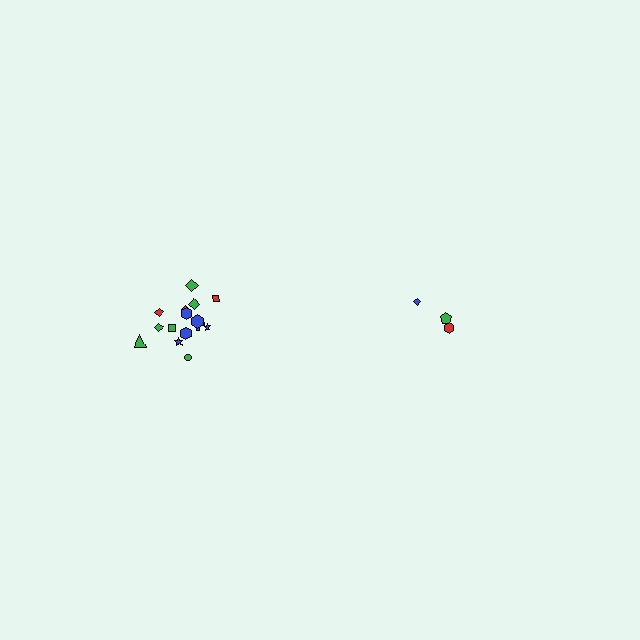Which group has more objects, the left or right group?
The left group.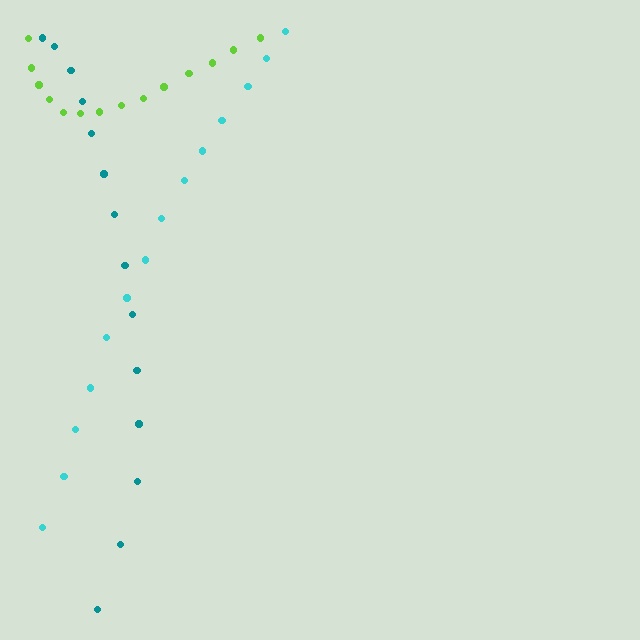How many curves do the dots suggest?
There are 3 distinct paths.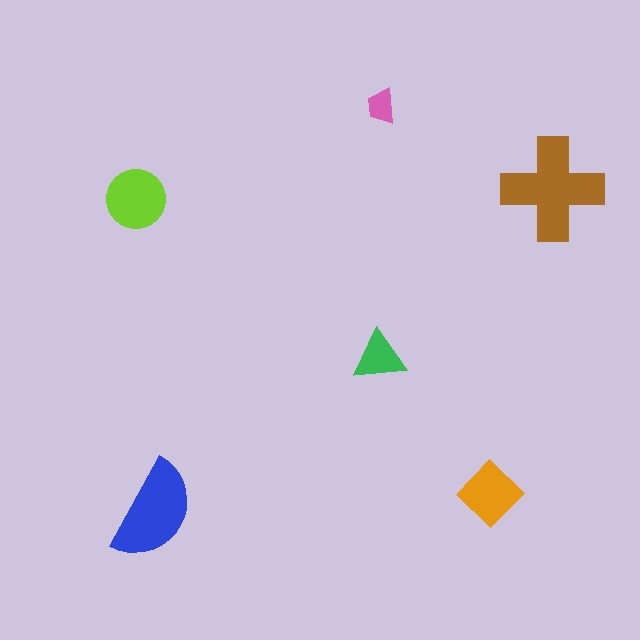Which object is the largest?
The brown cross.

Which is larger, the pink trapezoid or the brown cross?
The brown cross.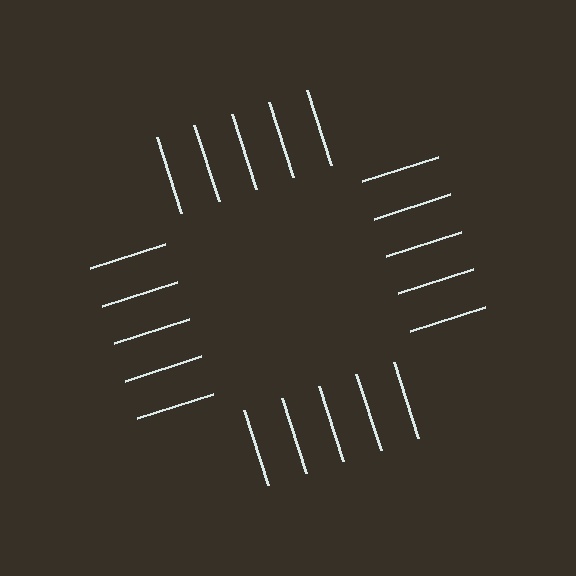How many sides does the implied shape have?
4 sides — the line-ends trace a square.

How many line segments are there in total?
20 — 5 along each of the 4 edges.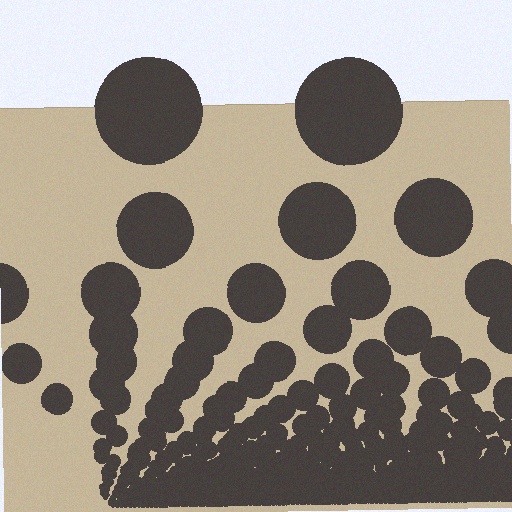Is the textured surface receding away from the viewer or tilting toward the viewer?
The surface appears to tilt toward the viewer. Texture elements get larger and sparser toward the top.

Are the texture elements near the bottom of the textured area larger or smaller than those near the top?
Smaller. The gradient is inverted — elements near the bottom are smaller and denser.